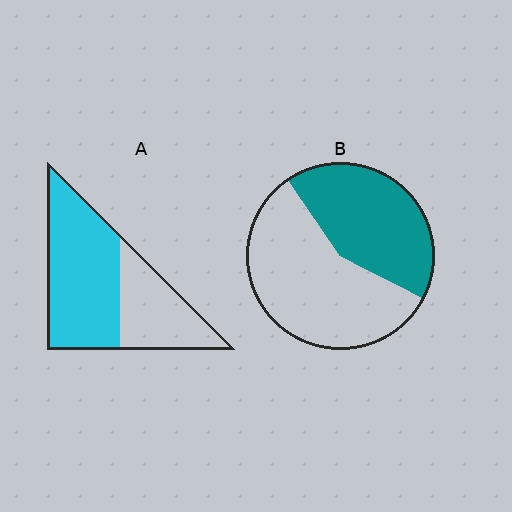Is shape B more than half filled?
No.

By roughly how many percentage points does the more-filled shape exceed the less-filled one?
By roughly 20 percentage points (A over B).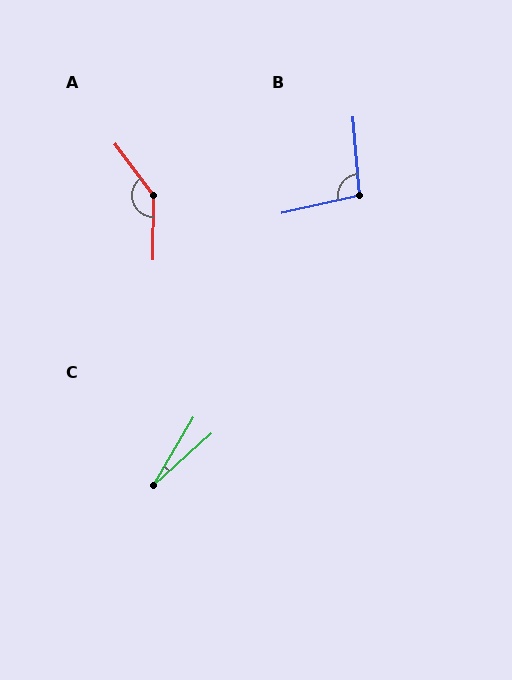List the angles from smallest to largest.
C (17°), B (98°), A (143°).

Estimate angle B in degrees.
Approximately 98 degrees.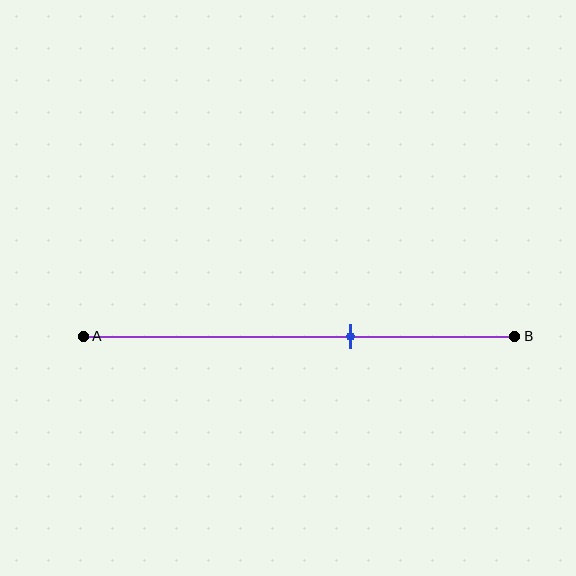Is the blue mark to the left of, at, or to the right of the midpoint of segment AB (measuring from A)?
The blue mark is to the right of the midpoint of segment AB.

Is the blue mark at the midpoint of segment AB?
No, the mark is at about 60% from A, not at the 50% midpoint.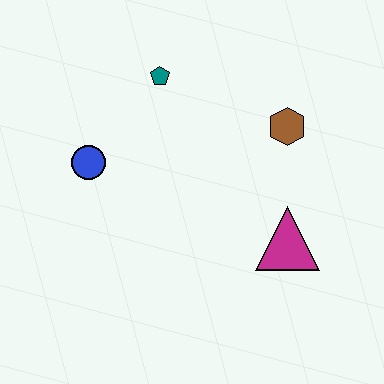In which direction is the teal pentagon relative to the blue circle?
The teal pentagon is above the blue circle.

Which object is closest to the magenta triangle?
The brown hexagon is closest to the magenta triangle.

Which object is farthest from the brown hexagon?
The blue circle is farthest from the brown hexagon.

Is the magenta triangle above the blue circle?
No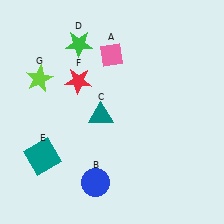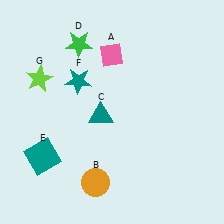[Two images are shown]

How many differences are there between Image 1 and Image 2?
There are 2 differences between the two images.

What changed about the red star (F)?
In Image 1, F is red. In Image 2, it changed to teal.